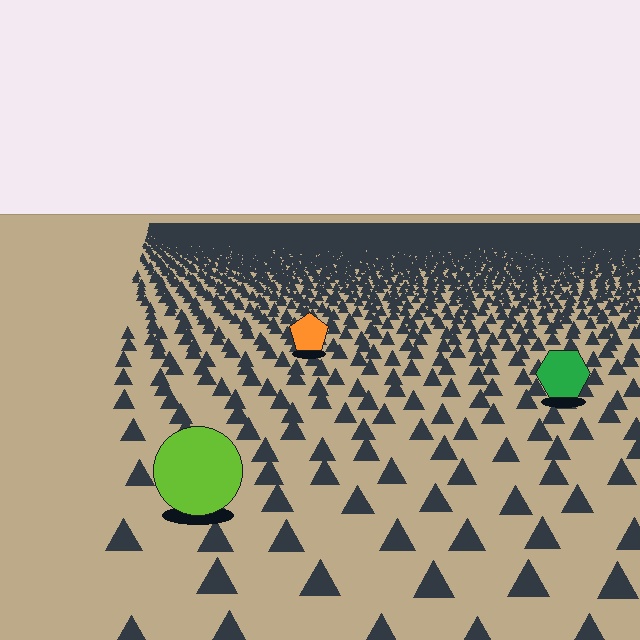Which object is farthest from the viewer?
The orange pentagon is farthest from the viewer. It appears smaller and the ground texture around it is denser.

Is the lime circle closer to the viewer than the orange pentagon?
Yes. The lime circle is closer — you can tell from the texture gradient: the ground texture is coarser near it.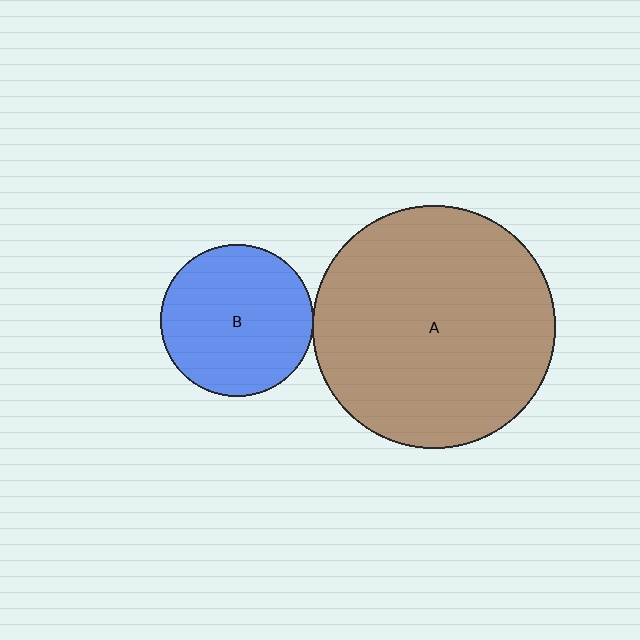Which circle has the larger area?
Circle A (brown).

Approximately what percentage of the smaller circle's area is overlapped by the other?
Approximately 5%.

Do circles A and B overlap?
Yes.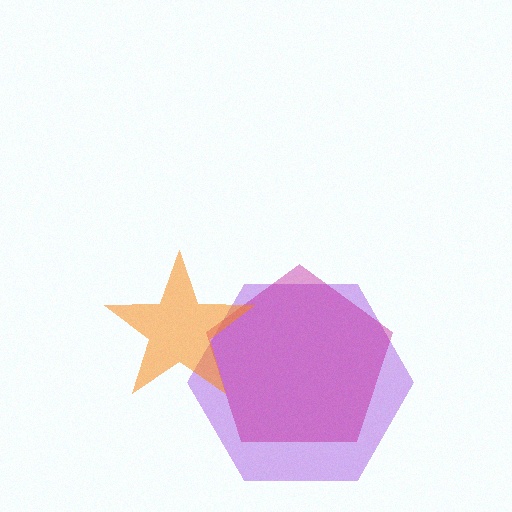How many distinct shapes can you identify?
There are 3 distinct shapes: a purple hexagon, a magenta pentagon, an orange star.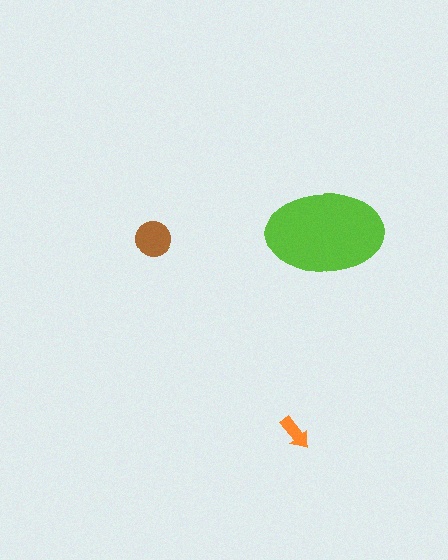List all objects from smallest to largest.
The orange arrow, the brown circle, the lime ellipse.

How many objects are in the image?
There are 3 objects in the image.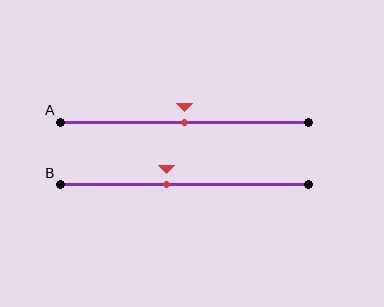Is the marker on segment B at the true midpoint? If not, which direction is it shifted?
No, the marker on segment B is shifted to the left by about 7% of the segment length.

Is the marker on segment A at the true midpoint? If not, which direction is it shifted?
Yes, the marker on segment A is at the true midpoint.